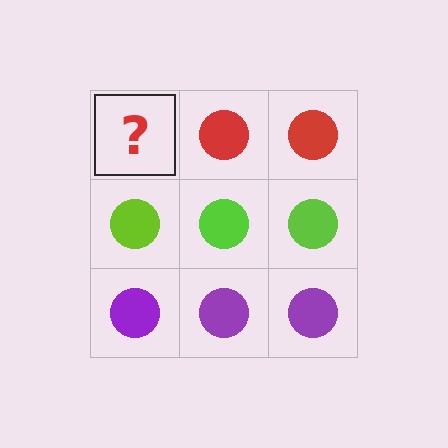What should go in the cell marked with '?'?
The missing cell should contain a red circle.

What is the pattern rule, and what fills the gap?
The rule is that each row has a consistent color. The gap should be filled with a red circle.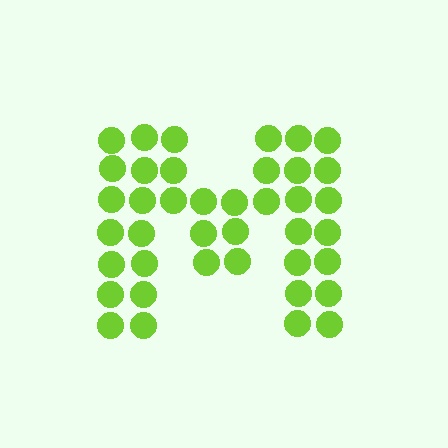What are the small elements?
The small elements are circles.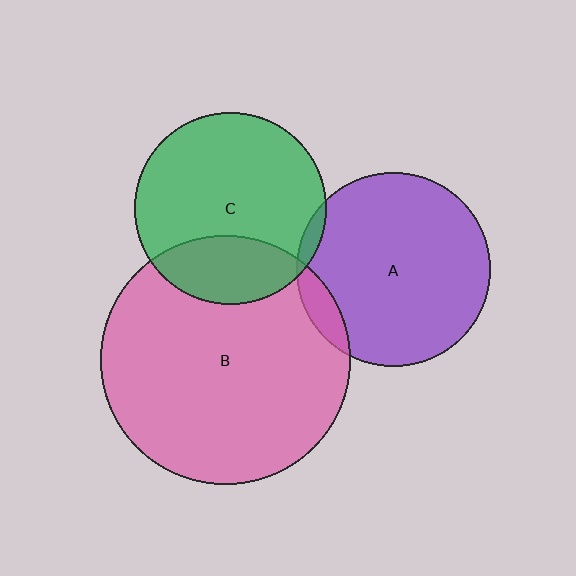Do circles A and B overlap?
Yes.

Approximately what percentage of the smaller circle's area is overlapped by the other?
Approximately 10%.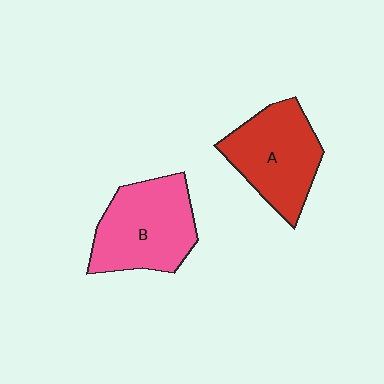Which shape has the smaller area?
Shape A (red).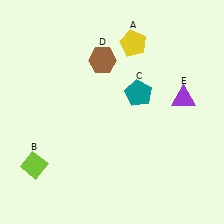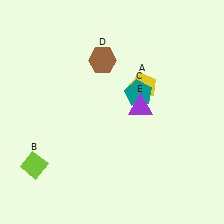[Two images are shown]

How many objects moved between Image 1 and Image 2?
2 objects moved between the two images.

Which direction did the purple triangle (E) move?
The purple triangle (E) moved left.